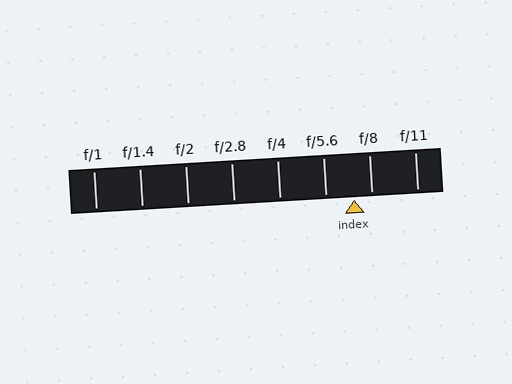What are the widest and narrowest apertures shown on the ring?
The widest aperture shown is f/1 and the narrowest is f/11.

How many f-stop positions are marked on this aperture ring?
There are 8 f-stop positions marked.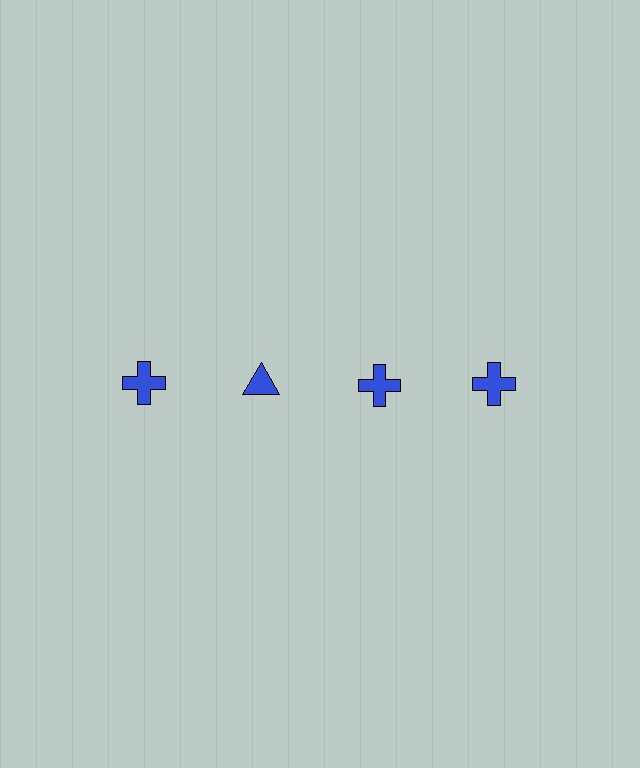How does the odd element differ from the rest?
It has a different shape: triangle instead of cross.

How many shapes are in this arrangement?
There are 4 shapes arranged in a grid pattern.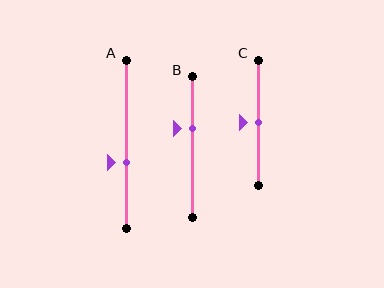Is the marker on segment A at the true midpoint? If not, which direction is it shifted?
No, the marker on segment A is shifted downward by about 11% of the segment length.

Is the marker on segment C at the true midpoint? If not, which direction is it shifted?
Yes, the marker on segment C is at the true midpoint.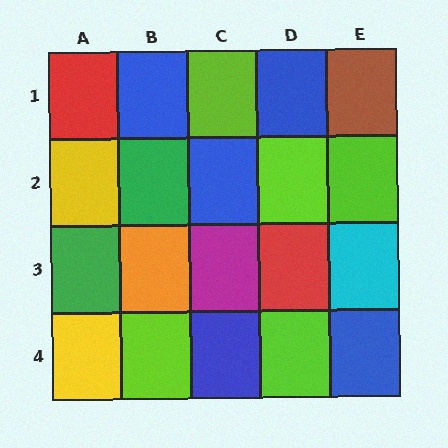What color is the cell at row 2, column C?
Blue.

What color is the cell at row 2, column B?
Green.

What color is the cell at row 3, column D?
Red.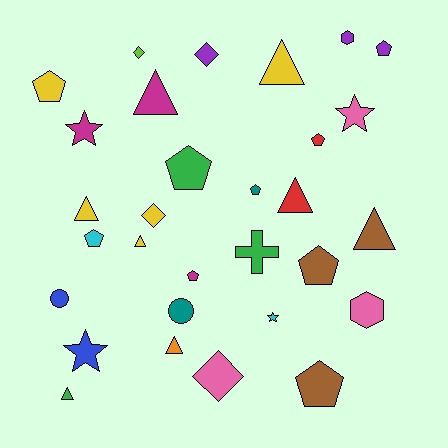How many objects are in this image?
There are 30 objects.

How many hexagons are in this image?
There are 2 hexagons.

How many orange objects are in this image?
There is 1 orange object.